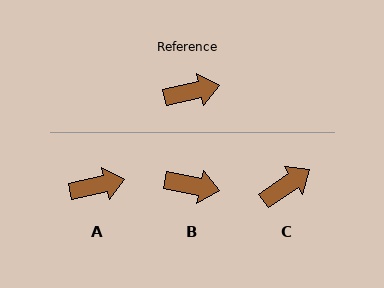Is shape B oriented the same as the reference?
No, it is off by about 24 degrees.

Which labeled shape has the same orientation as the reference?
A.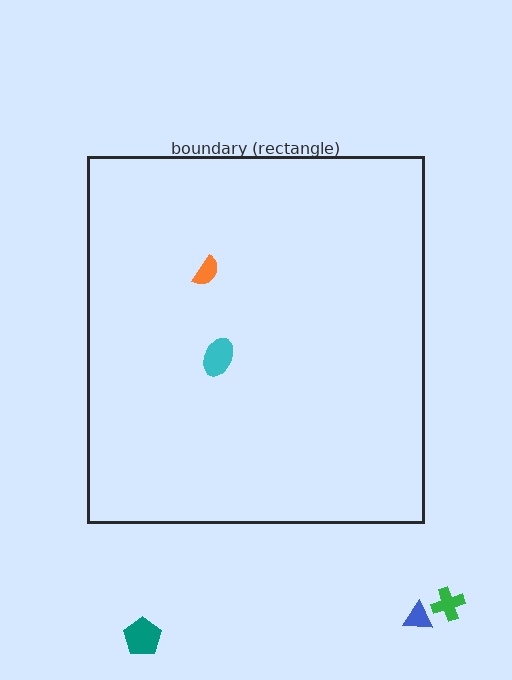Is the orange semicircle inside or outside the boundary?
Inside.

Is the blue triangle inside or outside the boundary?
Outside.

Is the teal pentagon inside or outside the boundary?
Outside.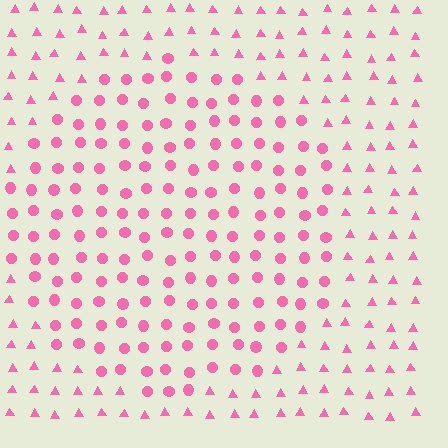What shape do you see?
I see a circle.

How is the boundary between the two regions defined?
The boundary is defined by a change in element shape: circles inside vs. triangles outside. All elements share the same color and spacing.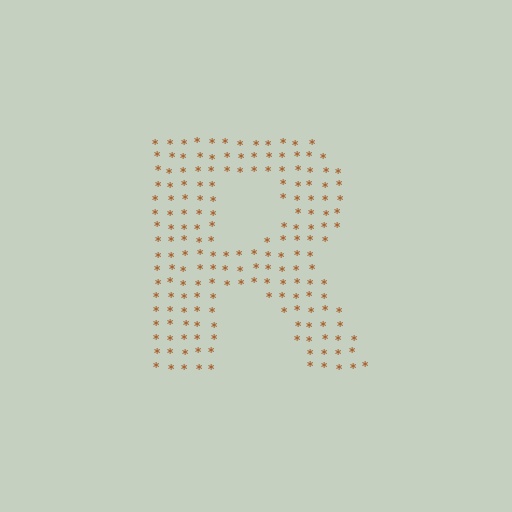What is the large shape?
The large shape is the letter R.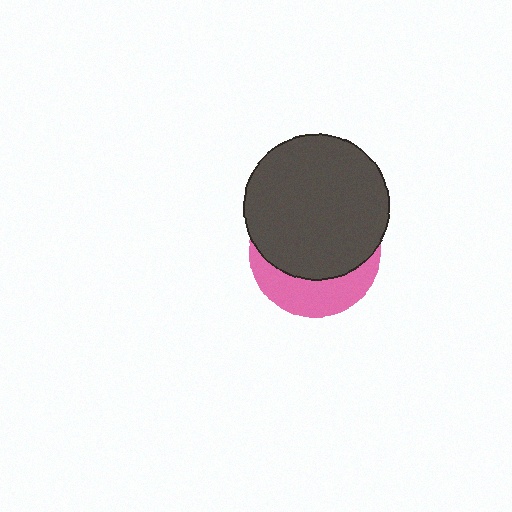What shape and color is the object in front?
The object in front is a dark gray circle.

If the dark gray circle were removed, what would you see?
You would see the complete pink circle.